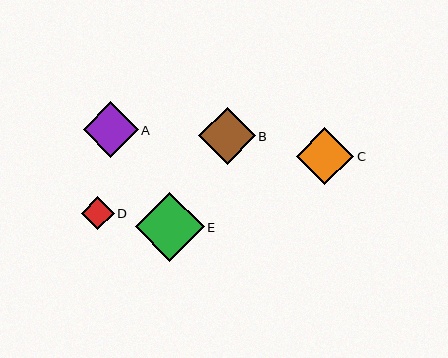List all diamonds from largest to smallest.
From largest to smallest: E, C, B, A, D.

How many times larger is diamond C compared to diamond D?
Diamond C is approximately 1.8 times the size of diamond D.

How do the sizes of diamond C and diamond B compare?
Diamond C and diamond B are approximately the same size.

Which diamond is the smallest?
Diamond D is the smallest with a size of approximately 33 pixels.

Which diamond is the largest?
Diamond E is the largest with a size of approximately 69 pixels.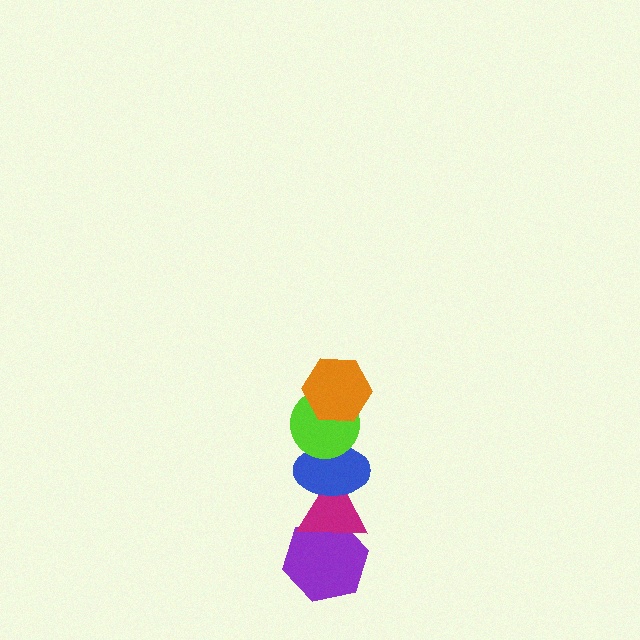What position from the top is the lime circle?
The lime circle is 2nd from the top.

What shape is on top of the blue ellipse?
The lime circle is on top of the blue ellipse.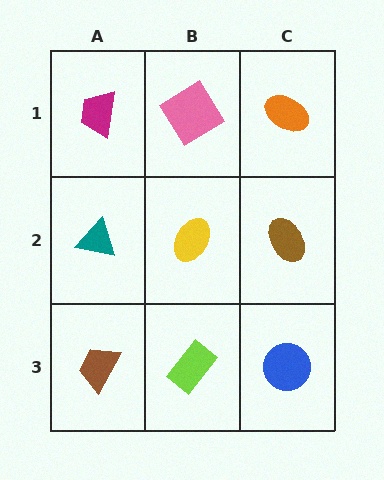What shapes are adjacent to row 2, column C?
An orange ellipse (row 1, column C), a blue circle (row 3, column C), a yellow ellipse (row 2, column B).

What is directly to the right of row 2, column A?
A yellow ellipse.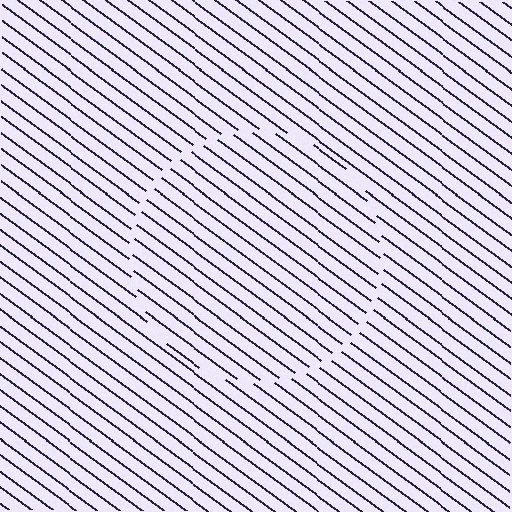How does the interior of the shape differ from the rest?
The interior of the shape contains the same grating, shifted by half a period — the contour is defined by the phase discontinuity where line-ends from the inner and outer gratings abut.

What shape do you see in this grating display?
An illusory circle. The interior of the shape contains the same grating, shifted by half a period — the contour is defined by the phase discontinuity where line-ends from the inner and outer gratings abut.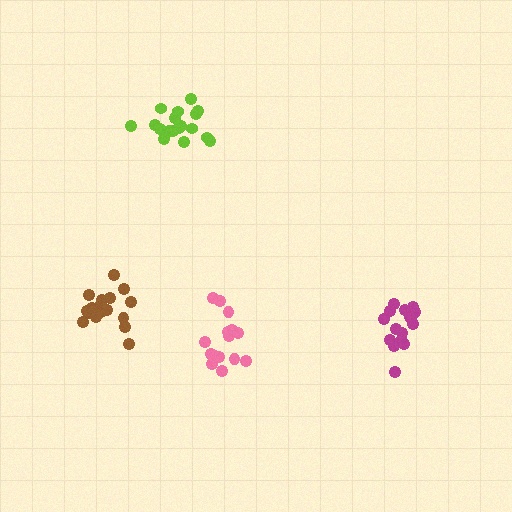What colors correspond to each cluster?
The clusters are colored: pink, magenta, brown, lime.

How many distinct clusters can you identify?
There are 4 distinct clusters.